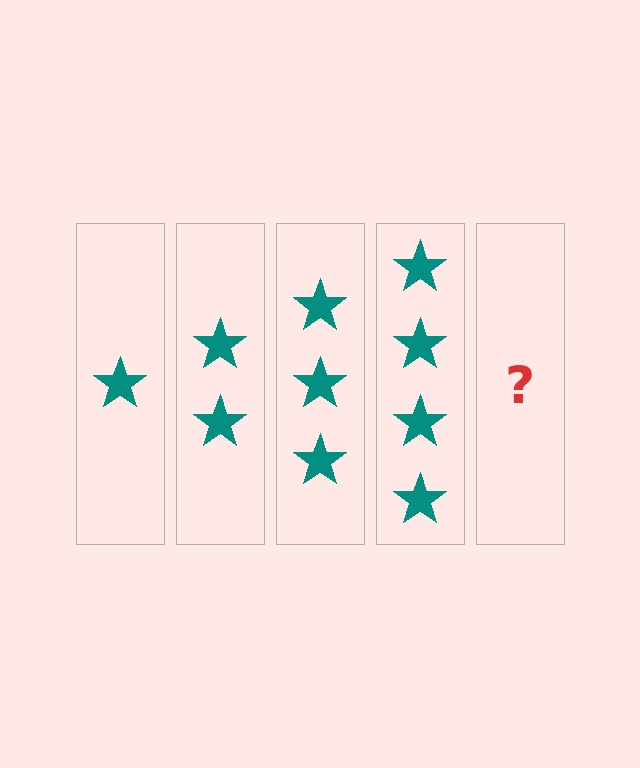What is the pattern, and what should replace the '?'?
The pattern is that each step adds one more star. The '?' should be 5 stars.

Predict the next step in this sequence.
The next step is 5 stars.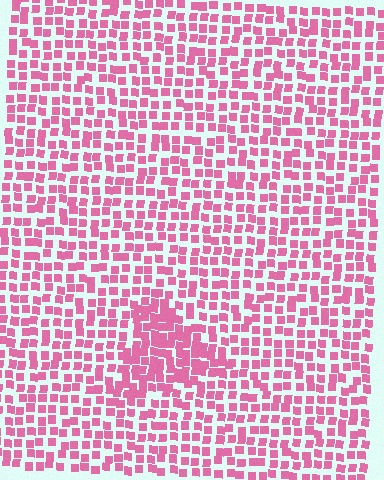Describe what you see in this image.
The image contains small pink elements arranged at two different densities. A triangle-shaped region is visible where the elements are more densely packed than the surrounding area.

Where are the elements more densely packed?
The elements are more densely packed inside the triangle boundary.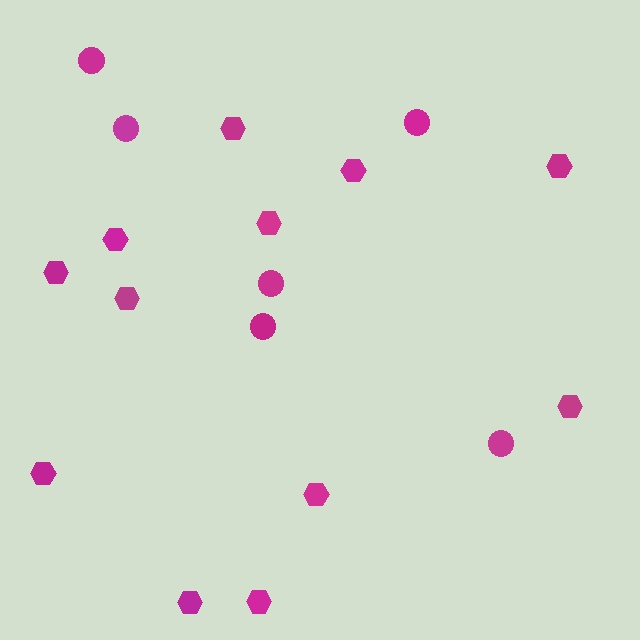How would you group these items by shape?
There are 2 groups: one group of hexagons (12) and one group of circles (6).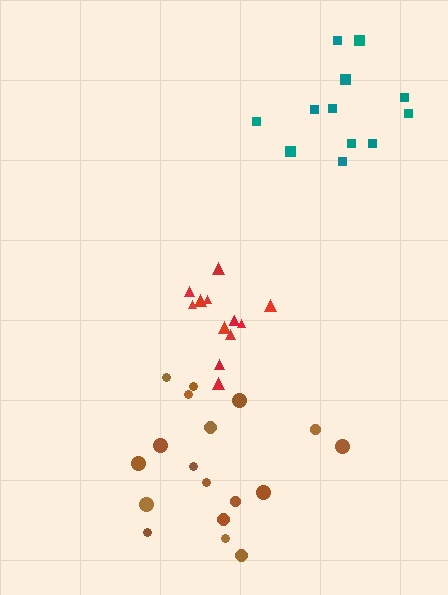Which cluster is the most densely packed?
Red.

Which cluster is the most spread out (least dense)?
Teal.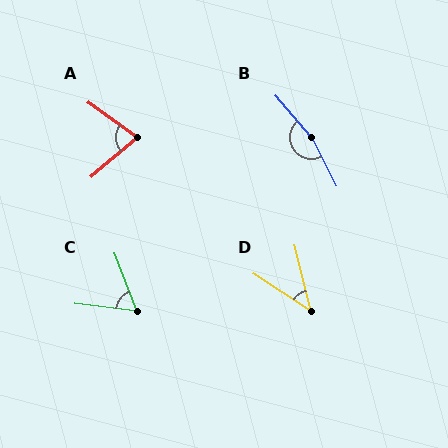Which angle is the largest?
B, at approximately 167 degrees.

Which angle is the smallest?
D, at approximately 43 degrees.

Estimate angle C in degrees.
Approximately 62 degrees.